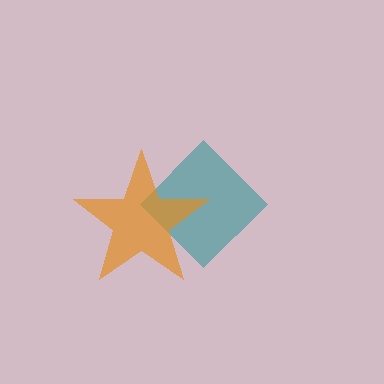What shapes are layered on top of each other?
The layered shapes are: a teal diamond, an orange star.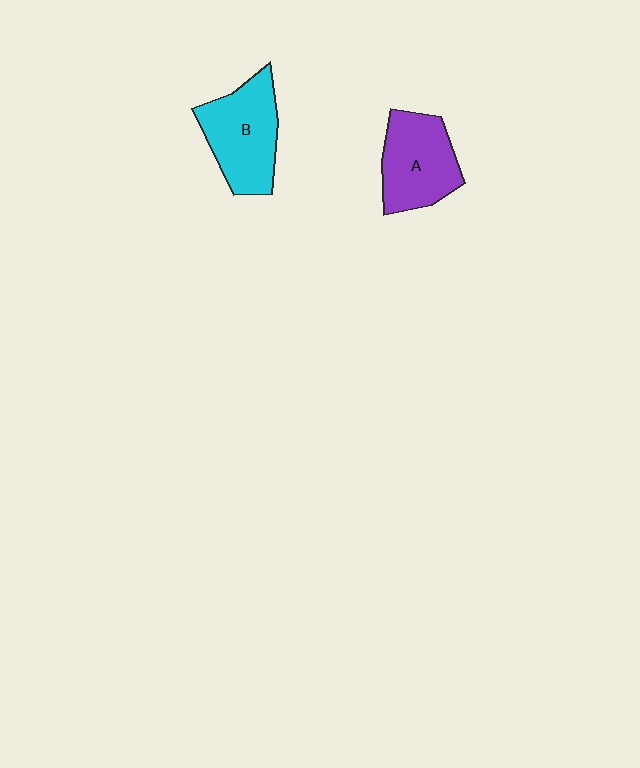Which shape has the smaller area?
Shape A (purple).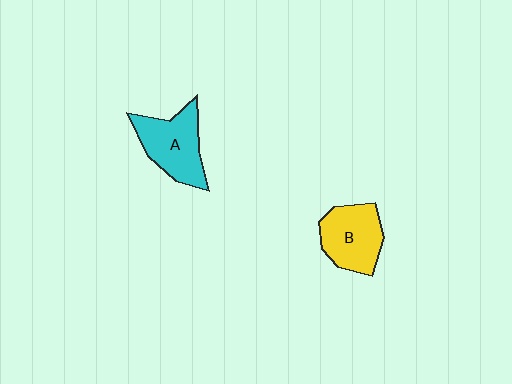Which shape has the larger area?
Shape A (cyan).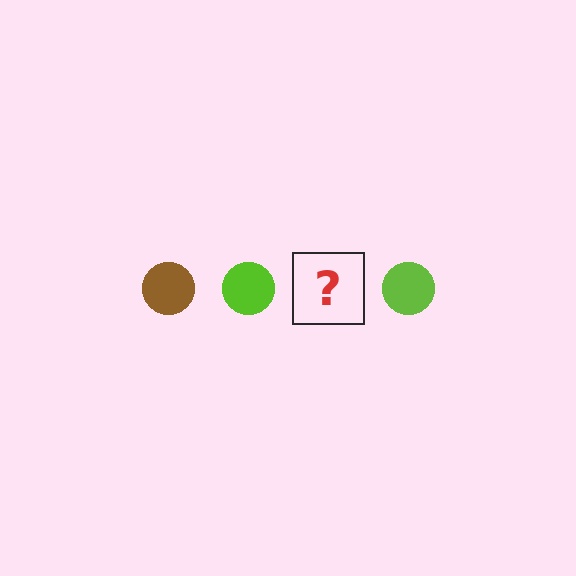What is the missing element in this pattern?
The missing element is a brown circle.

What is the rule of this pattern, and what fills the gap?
The rule is that the pattern cycles through brown, lime circles. The gap should be filled with a brown circle.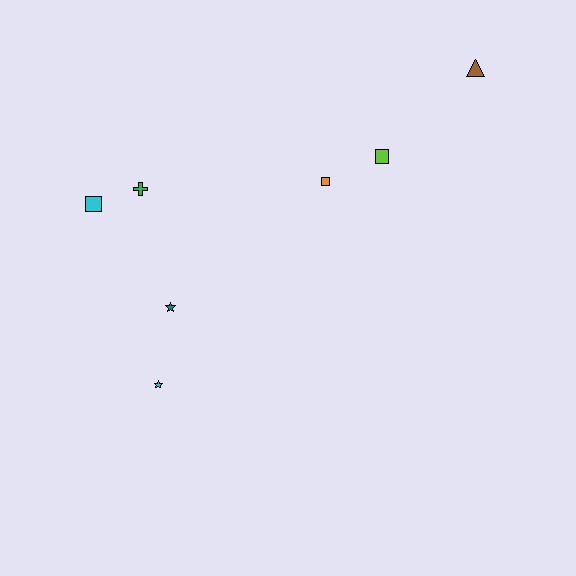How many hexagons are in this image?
There are no hexagons.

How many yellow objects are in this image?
There are no yellow objects.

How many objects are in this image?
There are 7 objects.